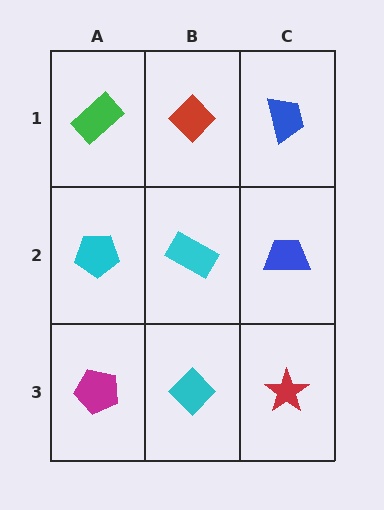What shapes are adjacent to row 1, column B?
A cyan rectangle (row 2, column B), a green rectangle (row 1, column A), a blue trapezoid (row 1, column C).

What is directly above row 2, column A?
A green rectangle.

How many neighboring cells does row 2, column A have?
3.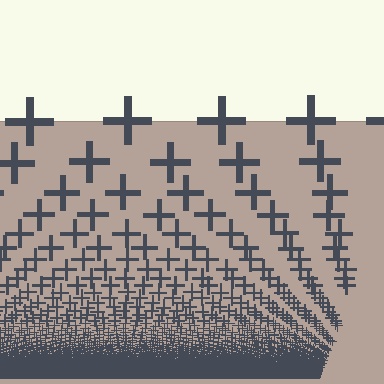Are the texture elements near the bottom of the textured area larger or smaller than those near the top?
Smaller. The gradient is inverted — elements near the bottom are smaller and denser.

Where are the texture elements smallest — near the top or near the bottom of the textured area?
Near the bottom.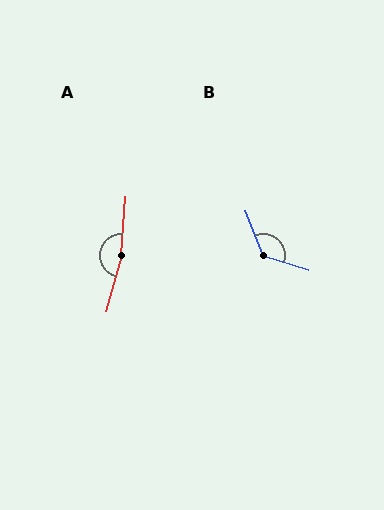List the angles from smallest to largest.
B (130°), A (169°).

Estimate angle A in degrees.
Approximately 169 degrees.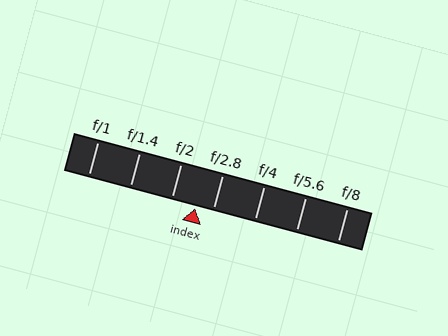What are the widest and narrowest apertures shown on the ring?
The widest aperture shown is f/1 and the narrowest is f/8.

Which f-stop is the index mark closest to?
The index mark is closest to f/2.8.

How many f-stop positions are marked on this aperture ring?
There are 7 f-stop positions marked.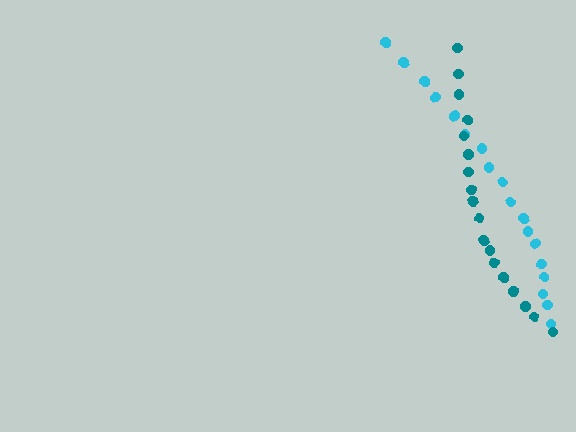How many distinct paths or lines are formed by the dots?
There are 2 distinct paths.